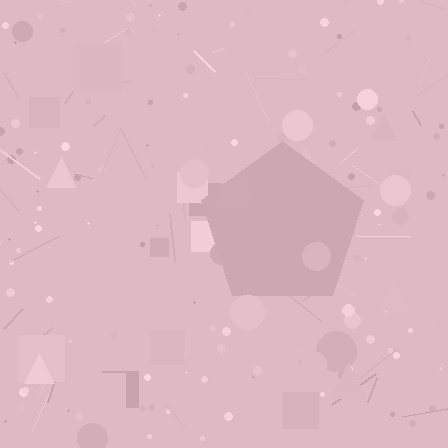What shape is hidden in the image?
A pentagon is hidden in the image.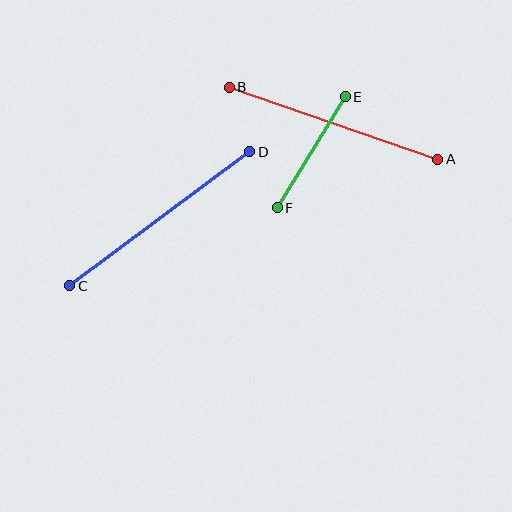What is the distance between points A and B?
The distance is approximately 220 pixels.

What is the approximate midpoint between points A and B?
The midpoint is at approximately (333, 123) pixels.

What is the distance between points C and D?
The distance is approximately 224 pixels.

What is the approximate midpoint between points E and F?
The midpoint is at approximately (311, 152) pixels.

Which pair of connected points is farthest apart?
Points C and D are farthest apart.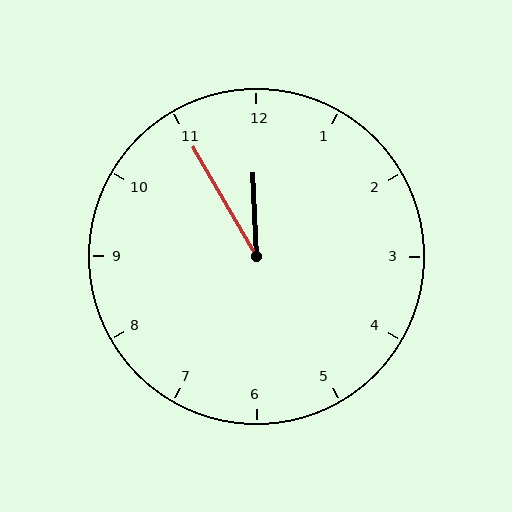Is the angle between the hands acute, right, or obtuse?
It is acute.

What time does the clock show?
11:55.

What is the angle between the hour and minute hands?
Approximately 28 degrees.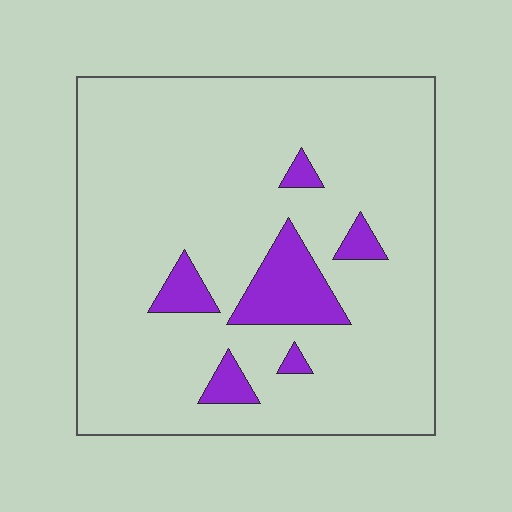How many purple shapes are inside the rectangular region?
6.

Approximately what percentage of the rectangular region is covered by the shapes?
Approximately 10%.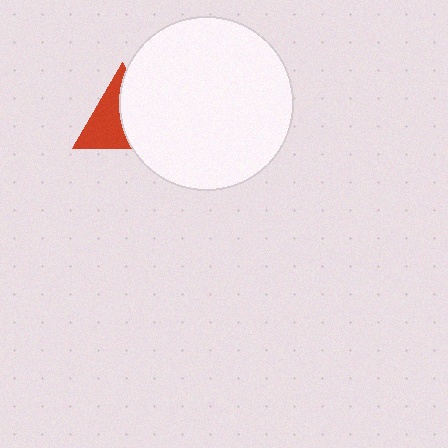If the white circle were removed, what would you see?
You would see the complete red triangle.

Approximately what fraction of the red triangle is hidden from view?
Roughly 49% of the red triangle is hidden behind the white circle.